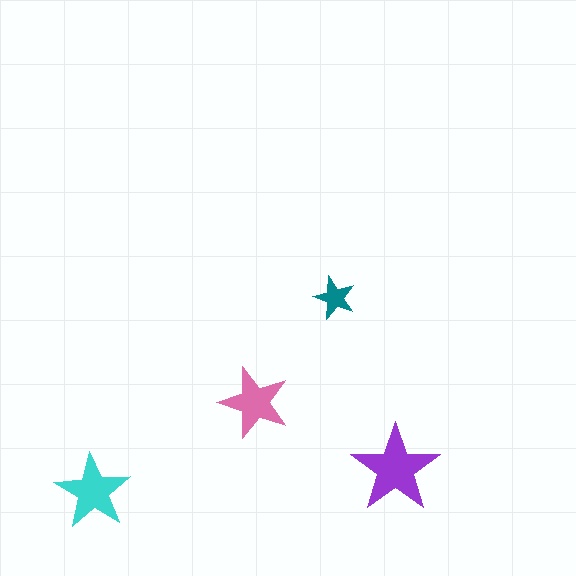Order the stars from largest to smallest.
the purple one, the cyan one, the pink one, the teal one.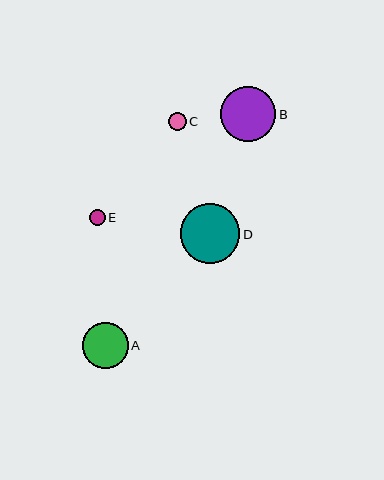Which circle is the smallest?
Circle E is the smallest with a size of approximately 16 pixels.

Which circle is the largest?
Circle D is the largest with a size of approximately 59 pixels.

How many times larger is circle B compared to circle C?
Circle B is approximately 3.0 times the size of circle C.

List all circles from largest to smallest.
From largest to smallest: D, B, A, C, E.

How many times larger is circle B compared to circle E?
Circle B is approximately 3.5 times the size of circle E.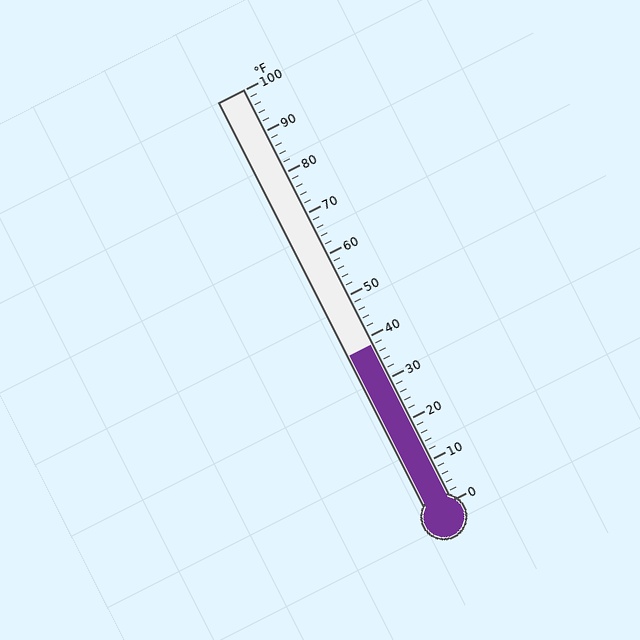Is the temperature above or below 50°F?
The temperature is below 50°F.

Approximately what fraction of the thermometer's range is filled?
The thermometer is filled to approximately 40% of its range.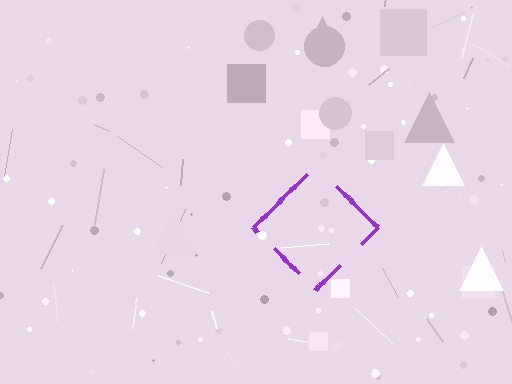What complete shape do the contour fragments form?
The contour fragments form a diamond.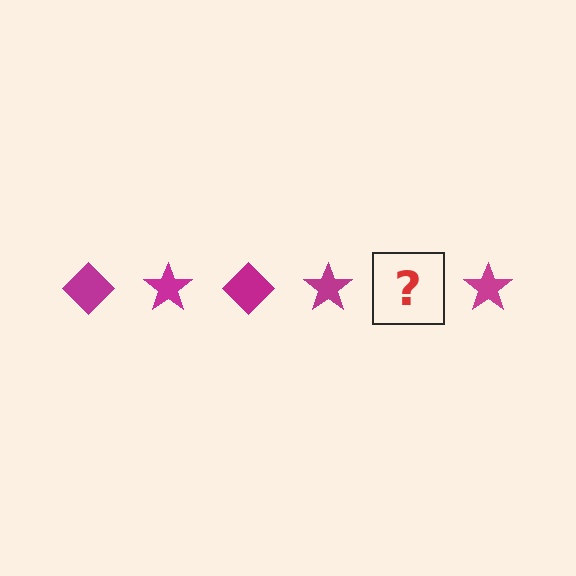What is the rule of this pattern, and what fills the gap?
The rule is that the pattern cycles through diamond, star shapes in magenta. The gap should be filled with a magenta diamond.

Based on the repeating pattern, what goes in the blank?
The blank should be a magenta diamond.